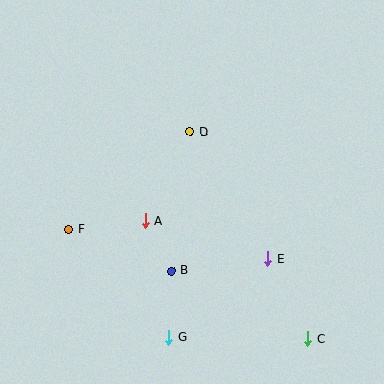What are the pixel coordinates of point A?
Point A is at (145, 221).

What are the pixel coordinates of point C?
Point C is at (307, 339).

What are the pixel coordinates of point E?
Point E is at (267, 259).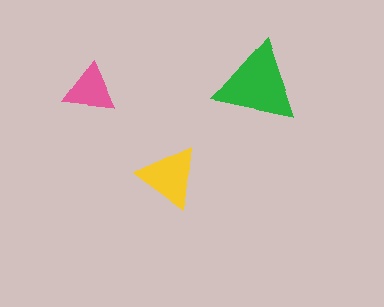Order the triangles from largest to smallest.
the green one, the yellow one, the pink one.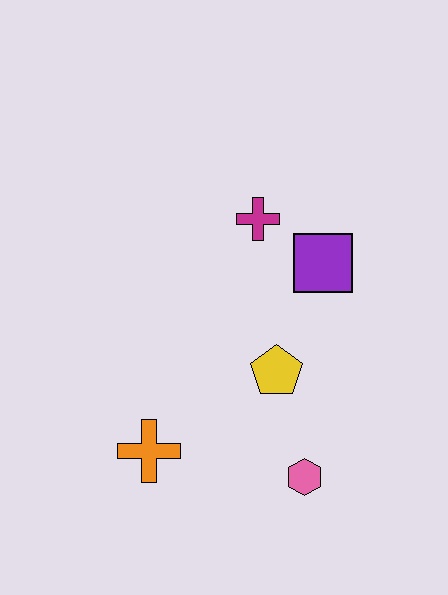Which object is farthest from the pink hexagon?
The magenta cross is farthest from the pink hexagon.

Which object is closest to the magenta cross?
The purple square is closest to the magenta cross.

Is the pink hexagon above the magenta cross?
No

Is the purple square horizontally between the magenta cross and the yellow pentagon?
No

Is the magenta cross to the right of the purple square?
No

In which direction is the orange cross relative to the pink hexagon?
The orange cross is to the left of the pink hexagon.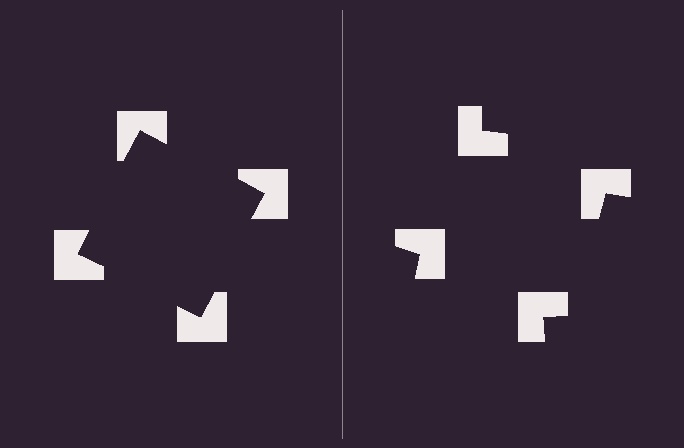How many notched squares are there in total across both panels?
8 — 4 on each side.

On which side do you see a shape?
An illusory square appears on the left side. On the right side the wedge cuts are rotated, so no coherent shape forms.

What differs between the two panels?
The notched squares are positioned identically on both sides; only the wedge orientations differ. On the left they align to a square; on the right they are misaligned.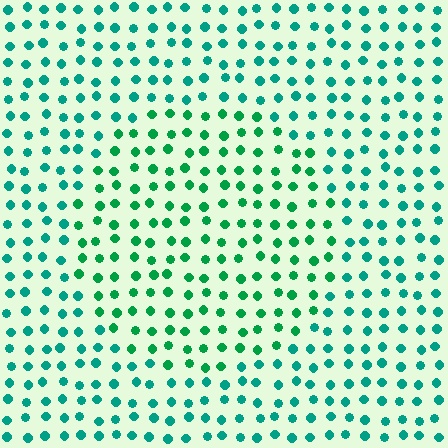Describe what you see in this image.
The image is filled with small teal elements in a uniform arrangement. A circle-shaped region is visible where the elements are tinted to a slightly different hue, forming a subtle color boundary.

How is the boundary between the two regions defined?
The boundary is defined purely by a slight shift in hue (about 25 degrees). Spacing, size, and orientation are identical on both sides.